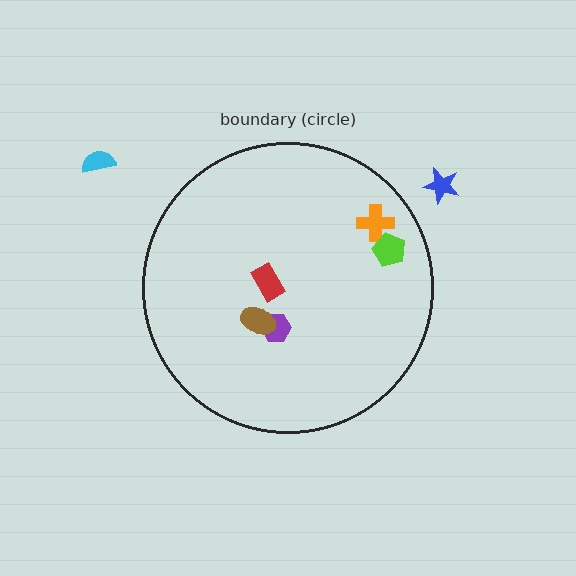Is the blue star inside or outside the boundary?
Outside.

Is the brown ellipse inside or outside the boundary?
Inside.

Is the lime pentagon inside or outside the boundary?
Inside.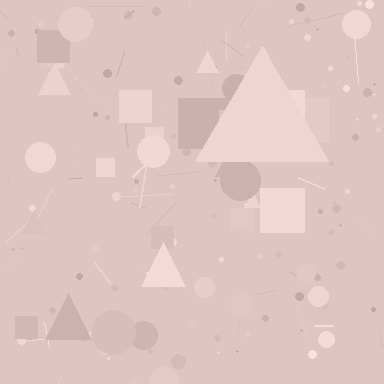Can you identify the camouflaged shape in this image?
The camouflaged shape is a triangle.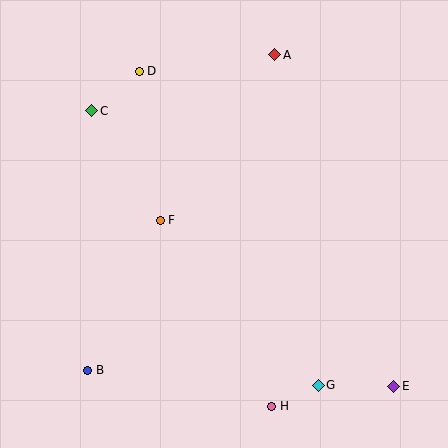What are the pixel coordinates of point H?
Point H is at (272, 406).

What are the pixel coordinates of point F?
Point F is at (160, 220).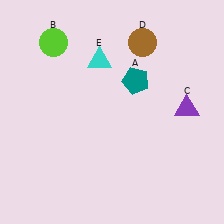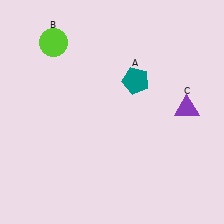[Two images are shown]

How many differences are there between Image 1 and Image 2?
There are 2 differences between the two images.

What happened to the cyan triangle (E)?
The cyan triangle (E) was removed in Image 2. It was in the top-left area of Image 1.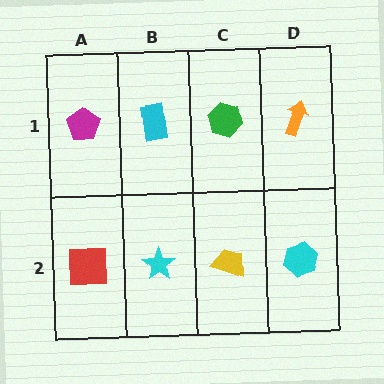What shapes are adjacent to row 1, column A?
A red square (row 2, column A), a cyan rectangle (row 1, column B).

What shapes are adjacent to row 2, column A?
A magenta pentagon (row 1, column A), a cyan star (row 2, column B).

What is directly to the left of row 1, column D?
A green hexagon.